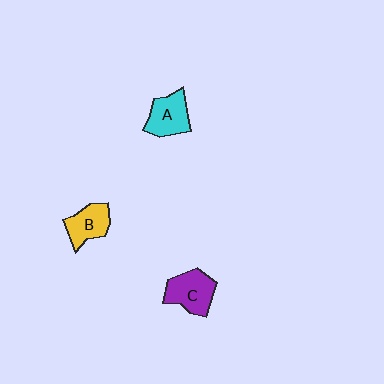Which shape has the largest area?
Shape C (purple).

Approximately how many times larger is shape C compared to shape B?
Approximately 1.2 times.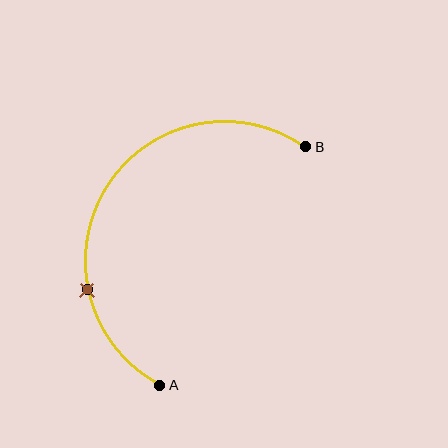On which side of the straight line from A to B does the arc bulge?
The arc bulges to the left of the straight line connecting A and B.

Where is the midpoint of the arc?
The arc midpoint is the point on the curve farthest from the straight line joining A and B. It sits to the left of that line.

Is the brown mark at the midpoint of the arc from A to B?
No. The brown mark lies on the arc but is closer to endpoint A. The arc midpoint would be at the point on the curve equidistant along the arc from both A and B.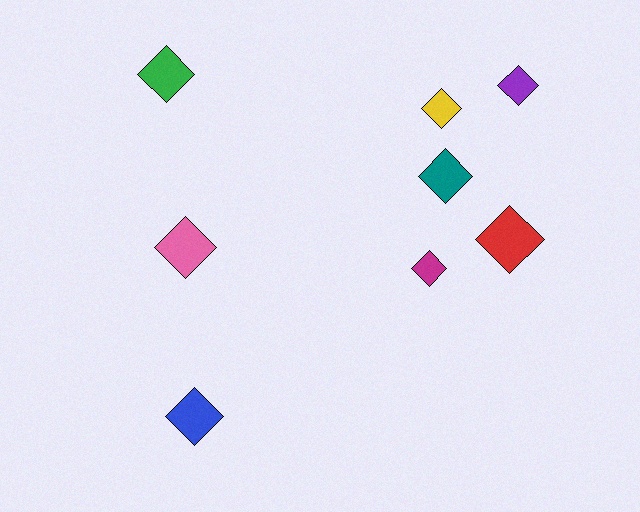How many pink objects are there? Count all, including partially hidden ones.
There is 1 pink object.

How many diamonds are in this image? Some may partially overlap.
There are 8 diamonds.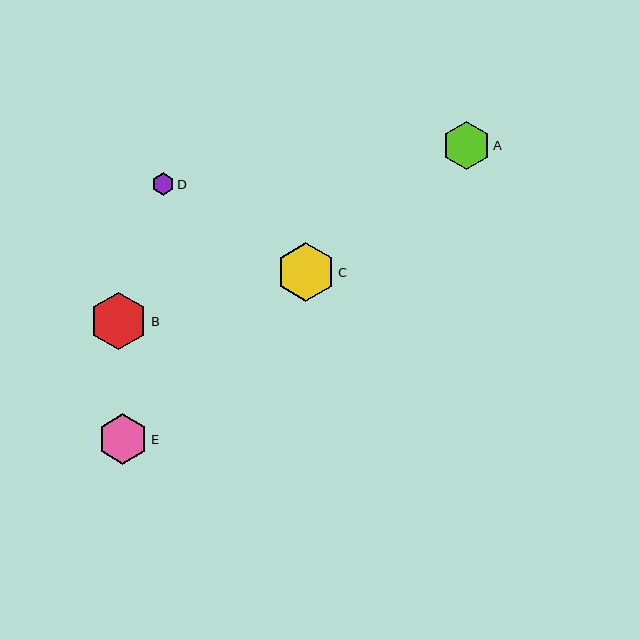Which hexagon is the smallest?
Hexagon D is the smallest with a size of approximately 23 pixels.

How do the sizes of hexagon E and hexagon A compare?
Hexagon E and hexagon A are approximately the same size.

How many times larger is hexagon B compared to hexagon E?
Hexagon B is approximately 1.1 times the size of hexagon E.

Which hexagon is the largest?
Hexagon C is the largest with a size of approximately 59 pixels.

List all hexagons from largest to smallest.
From largest to smallest: C, B, E, A, D.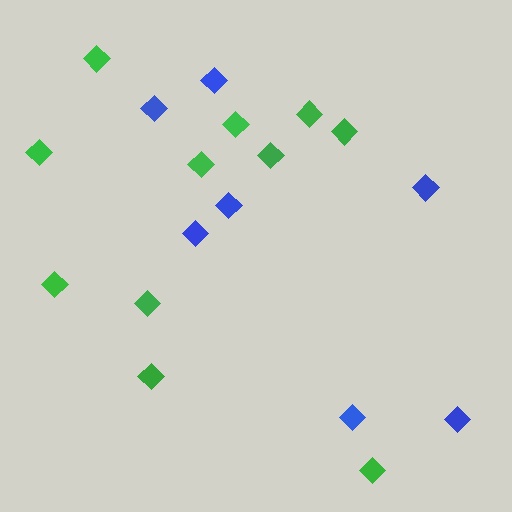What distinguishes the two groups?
There are 2 groups: one group of green diamonds (11) and one group of blue diamonds (7).